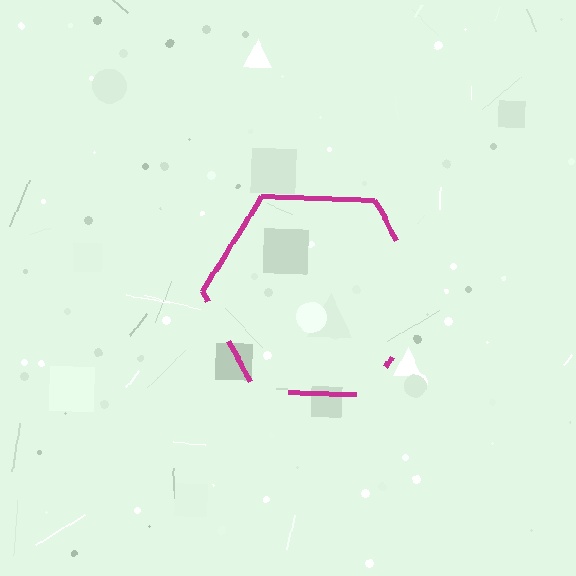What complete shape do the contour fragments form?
The contour fragments form a hexagon.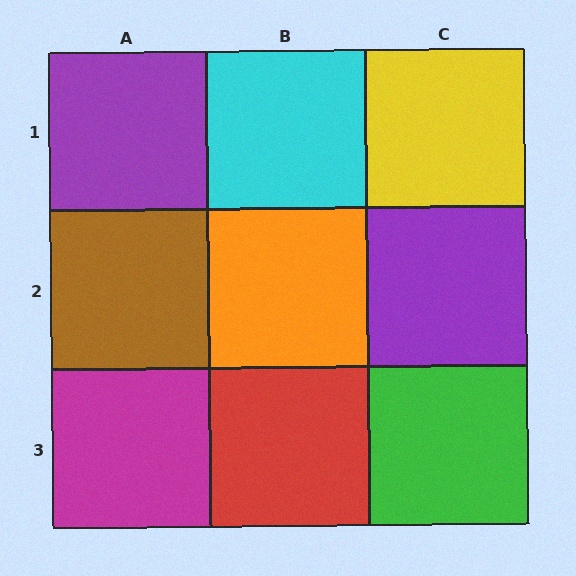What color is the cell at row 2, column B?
Orange.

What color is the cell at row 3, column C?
Green.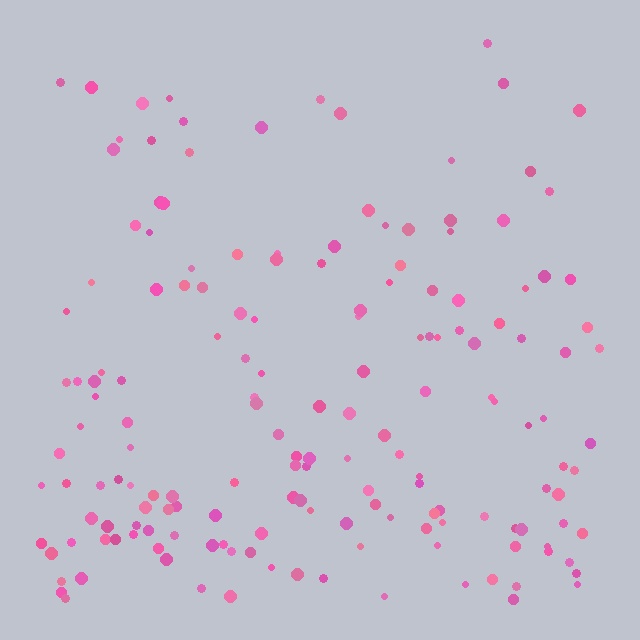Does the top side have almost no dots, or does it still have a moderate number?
Still a moderate number, just noticeably fewer than the bottom.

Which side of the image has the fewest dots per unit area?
The top.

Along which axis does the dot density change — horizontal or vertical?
Vertical.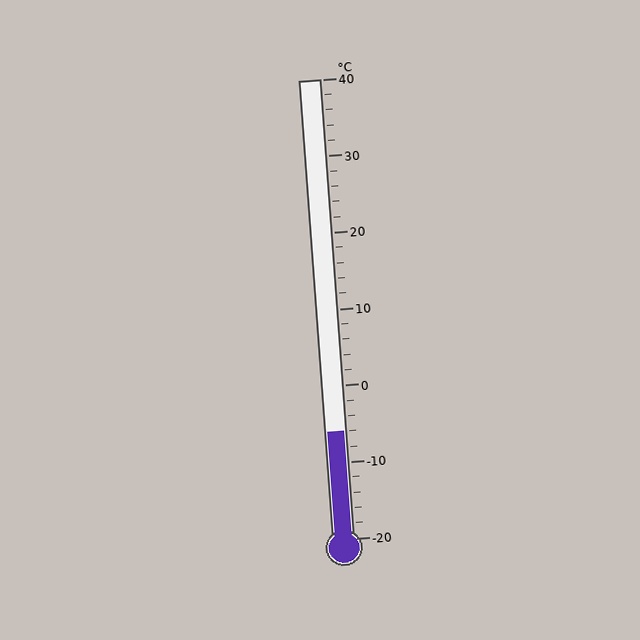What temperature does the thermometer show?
The thermometer shows approximately -6°C.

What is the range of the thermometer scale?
The thermometer scale ranges from -20°C to 40°C.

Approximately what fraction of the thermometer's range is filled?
The thermometer is filled to approximately 25% of its range.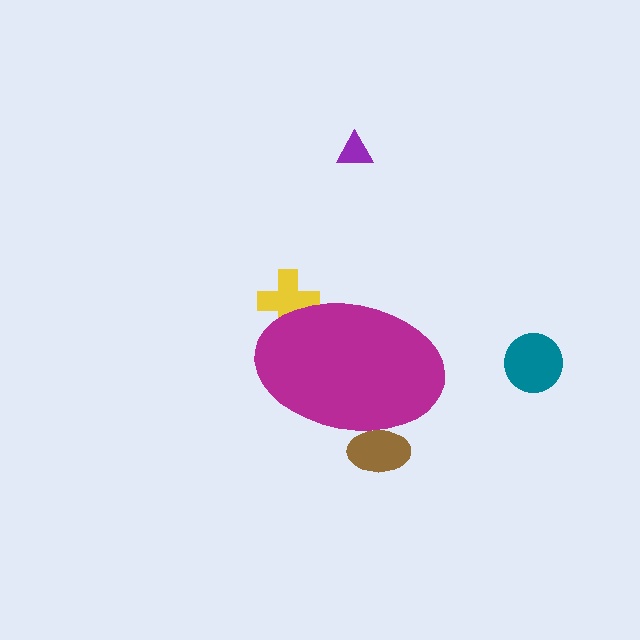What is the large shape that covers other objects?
A magenta ellipse.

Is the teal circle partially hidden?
No, the teal circle is fully visible.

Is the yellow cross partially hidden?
Yes, the yellow cross is partially hidden behind the magenta ellipse.